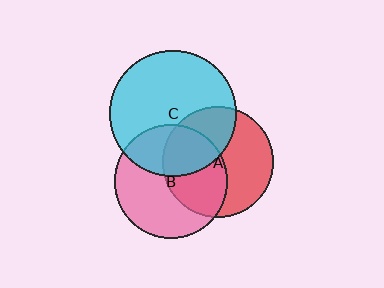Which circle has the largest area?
Circle C (cyan).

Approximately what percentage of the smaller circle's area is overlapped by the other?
Approximately 35%.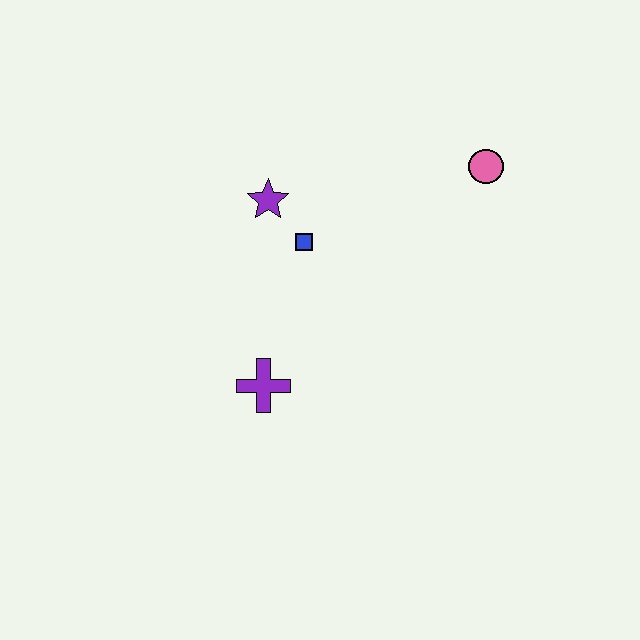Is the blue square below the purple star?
Yes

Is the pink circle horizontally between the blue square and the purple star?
No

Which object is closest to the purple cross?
The blue square is closest to the purple cross.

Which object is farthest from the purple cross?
The pink circle is farthest from the purple cross.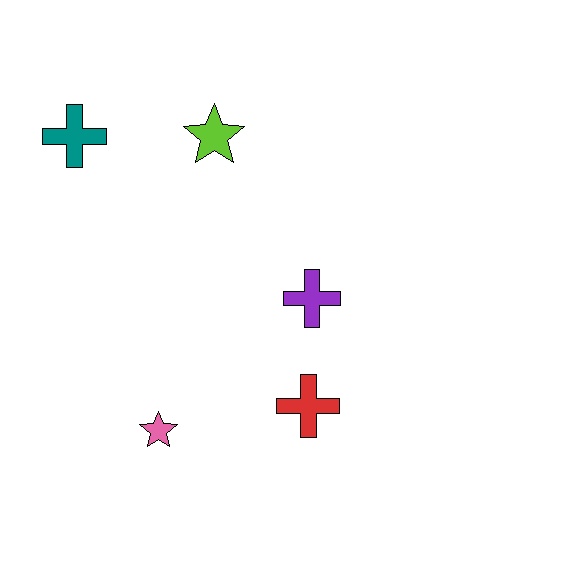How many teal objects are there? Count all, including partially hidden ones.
There is 1 teal object.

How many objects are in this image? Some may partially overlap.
There are 5 objects.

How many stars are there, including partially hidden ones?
There are 2 stars.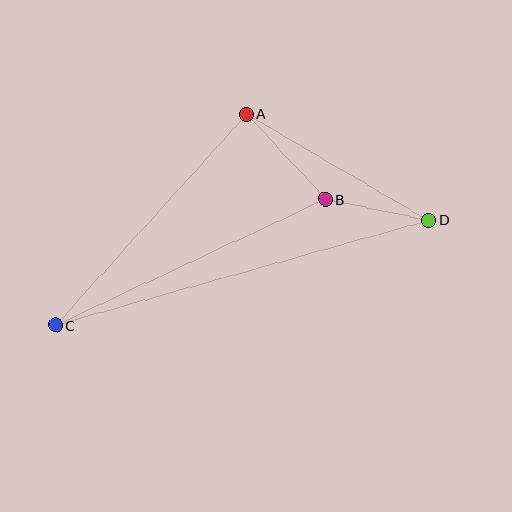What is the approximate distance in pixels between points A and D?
The distance between A and D is approximately 211 pixels.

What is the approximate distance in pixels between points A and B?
The distance between A and B is approximately 116 pixels.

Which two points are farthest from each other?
Points C and D are farthest from each other.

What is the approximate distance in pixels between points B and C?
The distance between B and C is approximately 298 pixels.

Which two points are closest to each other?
Points B and D are closest to each other.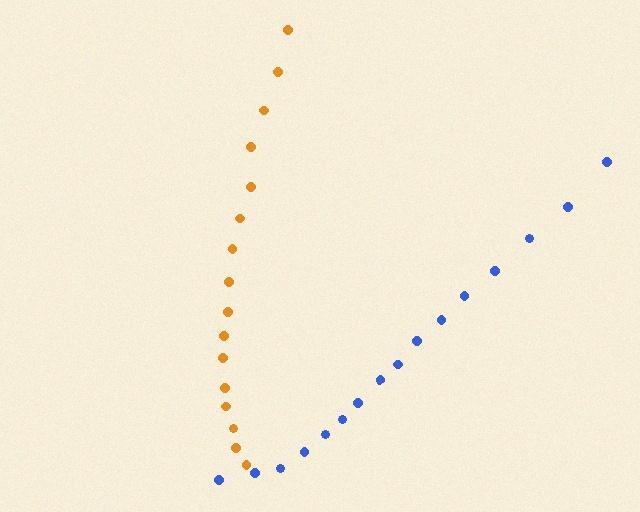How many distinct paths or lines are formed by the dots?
There are 2 distinct paths.